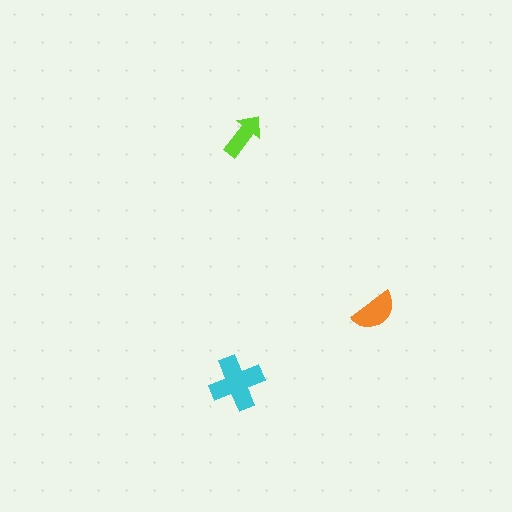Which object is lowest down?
The cyan cross is bottommost.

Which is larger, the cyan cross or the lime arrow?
The cyan cross.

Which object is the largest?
The cyan cross.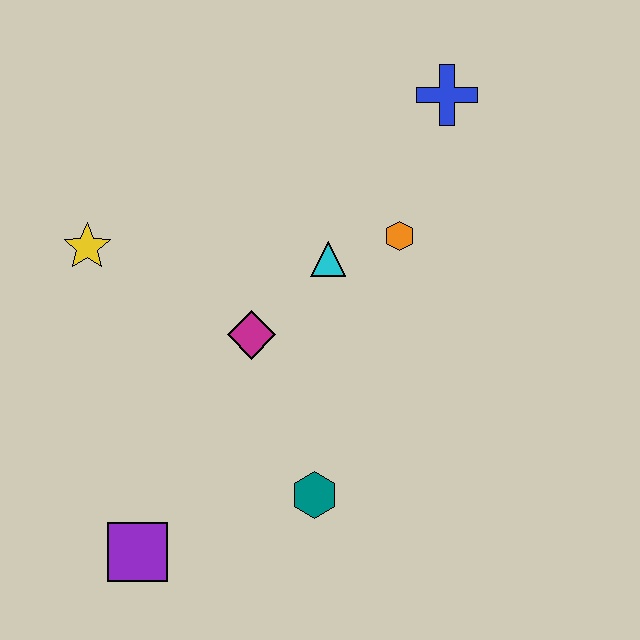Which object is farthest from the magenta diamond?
The blue cross is farthest from the magenta diamond.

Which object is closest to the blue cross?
The orange hexagon is closest to the blue cross.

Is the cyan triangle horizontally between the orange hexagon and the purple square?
Yes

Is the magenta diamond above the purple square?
Yes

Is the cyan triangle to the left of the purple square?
No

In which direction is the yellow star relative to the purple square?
The yellow star is above the purple square.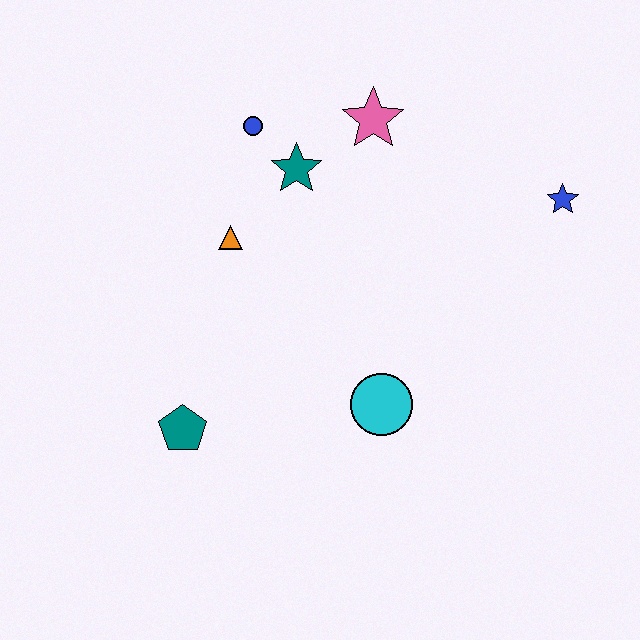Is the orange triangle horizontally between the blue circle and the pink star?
No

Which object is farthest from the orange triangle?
The blue star is farthest from the orange triangle.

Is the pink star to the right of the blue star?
No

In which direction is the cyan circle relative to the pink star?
The cyan circle is below the pink star.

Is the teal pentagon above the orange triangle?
No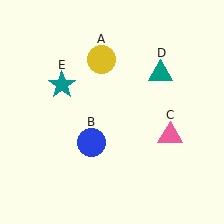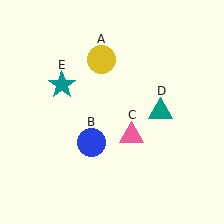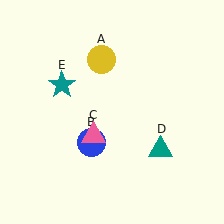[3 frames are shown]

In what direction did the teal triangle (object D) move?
The teal triangle (object D) moved down.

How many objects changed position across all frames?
2 objects changed position: pink triangle (object C), teal triangle (object D).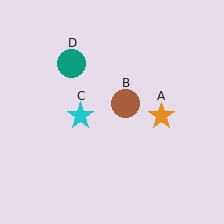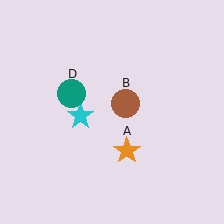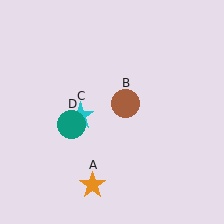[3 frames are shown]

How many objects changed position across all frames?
2 objects changed position: orange star (object A), teal circle (object D).